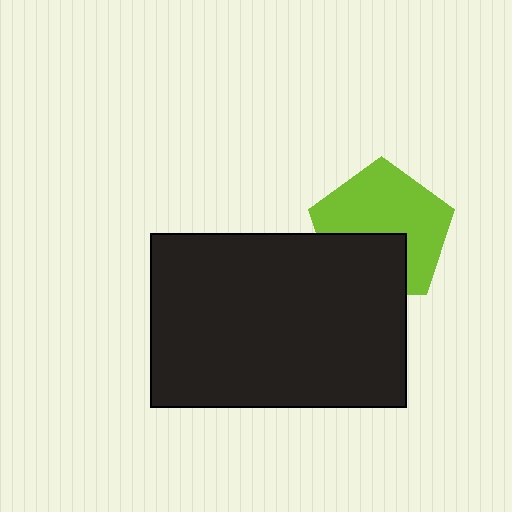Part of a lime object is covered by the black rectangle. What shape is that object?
It is a pentagon.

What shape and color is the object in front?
The object in front is a black rectangle.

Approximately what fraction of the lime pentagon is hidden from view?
Roughly 36% of the lime pentagon is hidden behind the black rectangle.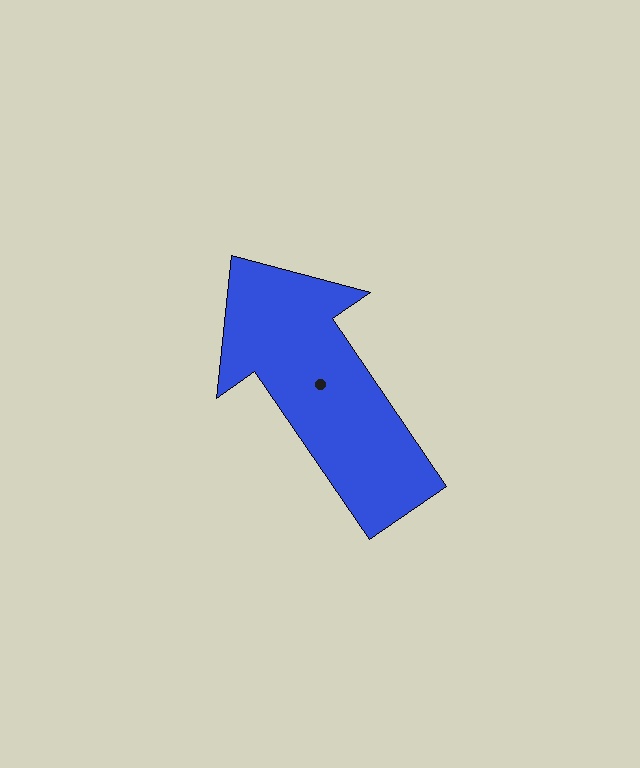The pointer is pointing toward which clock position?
Roughly 11 o'clock.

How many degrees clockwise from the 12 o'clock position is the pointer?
Approximately 326 degrees.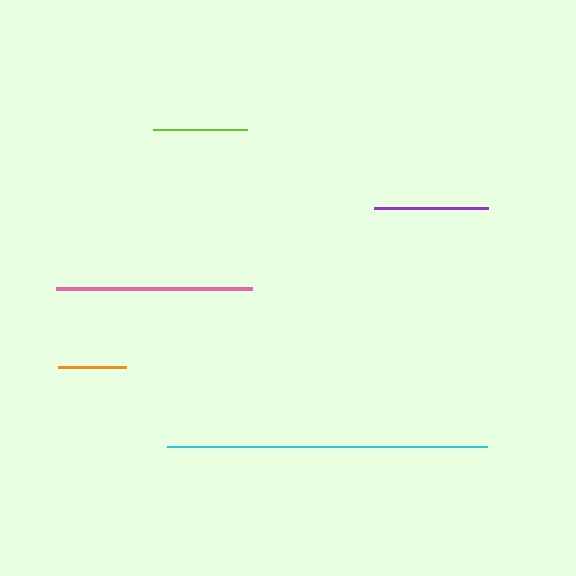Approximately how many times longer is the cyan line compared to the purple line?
The cyan line is approximately 2.8 times the length of the purple line.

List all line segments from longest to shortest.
From longest to shortest: cyan, pink, purple, lime, orange.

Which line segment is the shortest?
The orange line is the shortest at approximately 68 pixels.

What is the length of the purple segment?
The purple segment is approximately 114 pixels long.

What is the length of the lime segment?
The lime segment is approximately 94 pixels long.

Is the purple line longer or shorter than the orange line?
The purple line is longer than the orange line.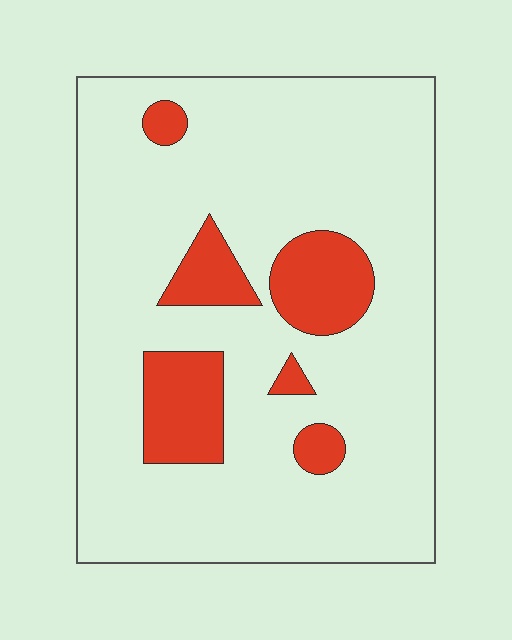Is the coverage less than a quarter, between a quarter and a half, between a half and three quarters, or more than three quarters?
Less than a quarter.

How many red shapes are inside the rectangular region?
6.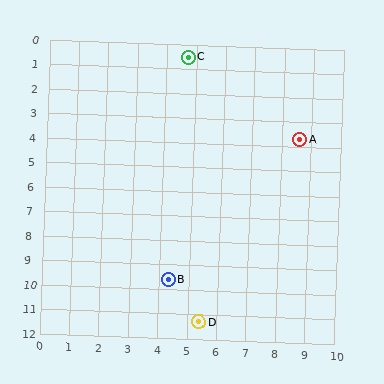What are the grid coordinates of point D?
Point D is at approximately (5.4, 11.3).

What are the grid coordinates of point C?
Point C is at approximately (4.7, 0.5).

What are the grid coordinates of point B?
Point B is at approximately (4.3, 9.6).